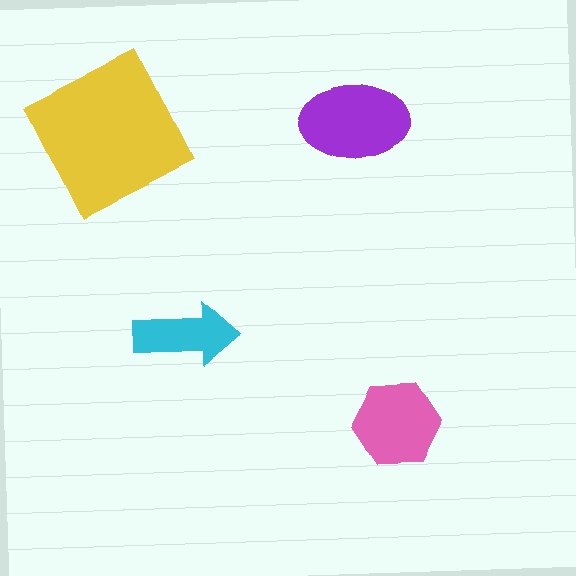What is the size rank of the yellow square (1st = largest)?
1st.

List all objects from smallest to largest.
The cyan arrow, the pink hexagon, the purple ellipse, the yellow square.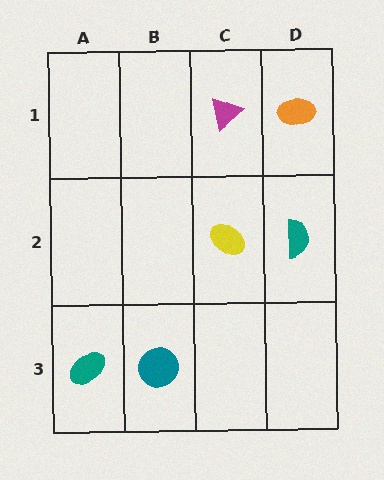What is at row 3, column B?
A teal circle.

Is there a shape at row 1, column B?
No, that cell is empty.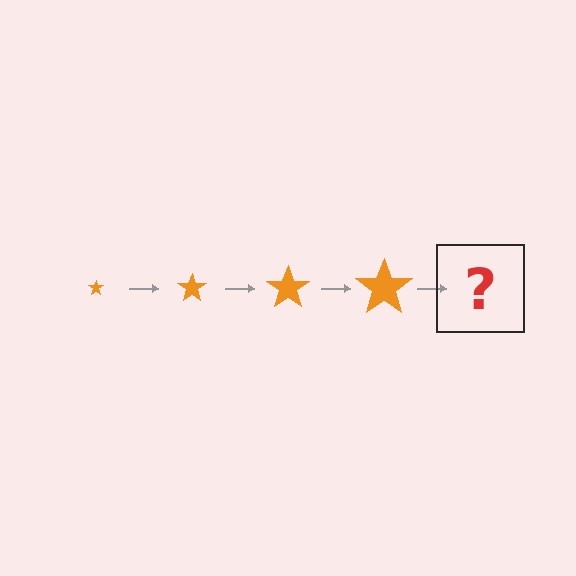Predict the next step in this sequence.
The next step is an orange star, larger than the previous one.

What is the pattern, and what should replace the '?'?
The pattern is that the star gets progressively larger each step. The '?' should be an orange star, larger than the previous one.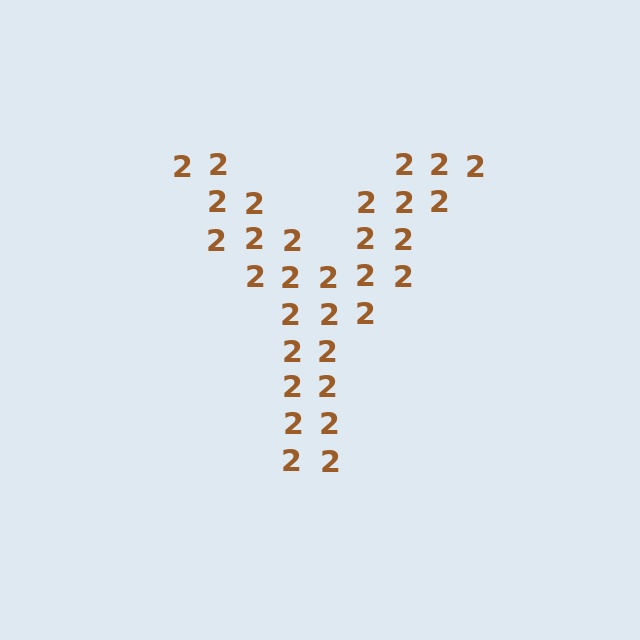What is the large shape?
The large shape is the letter Y.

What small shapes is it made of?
It is made of small digit 2's.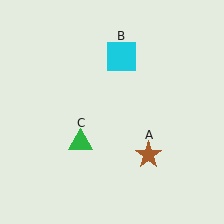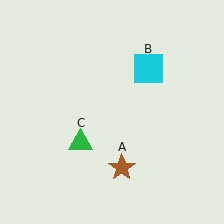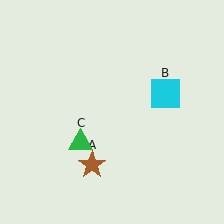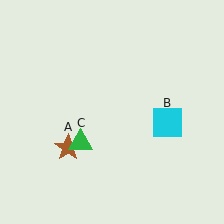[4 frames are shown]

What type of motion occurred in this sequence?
The brown star (object A), cyan square (object B) rotated clockwise around the center of the scene.